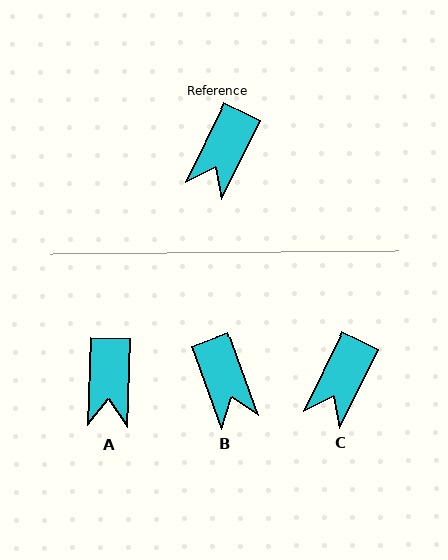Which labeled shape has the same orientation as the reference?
C.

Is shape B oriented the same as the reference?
No, it is off by about 46 degrees.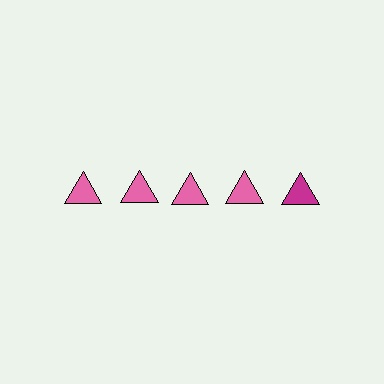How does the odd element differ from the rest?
It has a different color: magenta instead of pink.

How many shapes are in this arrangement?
There are 5 shapes arranged in a grid pattern.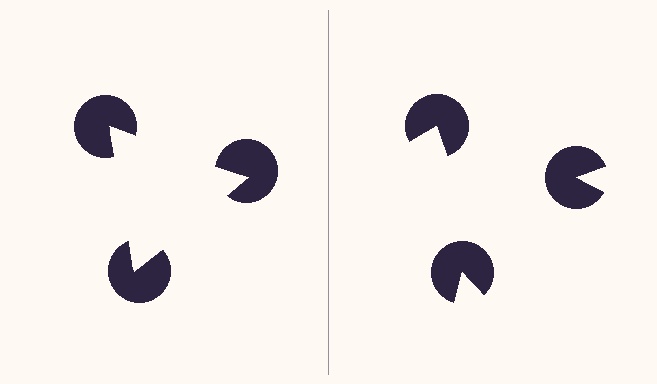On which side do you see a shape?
An illusory triangle appears on the left side. On the right side the wedge cuts are rotated, so no coherent shape forms.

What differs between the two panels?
The pac-man discs are positioned identically on both sides; only the wedge orientations differ. On the left they align to a triangle; on the right they are misaligned.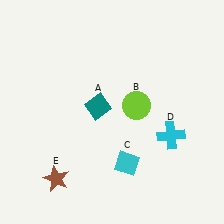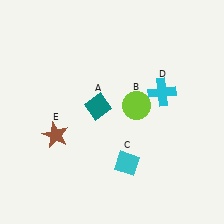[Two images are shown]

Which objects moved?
The objects that moved are: the cyan cross (D), the brown star (E).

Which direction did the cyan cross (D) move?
The cyan cross (D) moved up.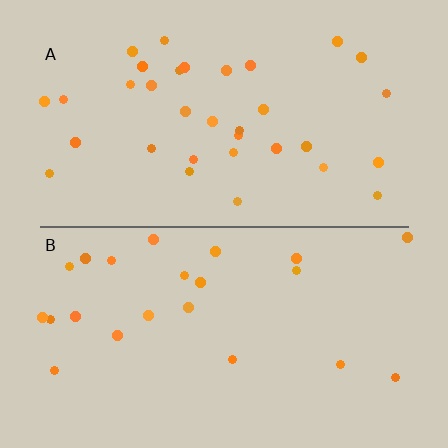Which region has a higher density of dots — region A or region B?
A (the top).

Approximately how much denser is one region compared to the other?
Approximately 1.5× — region A over region B.